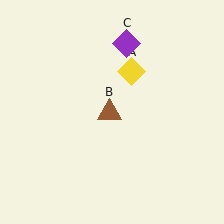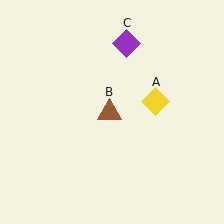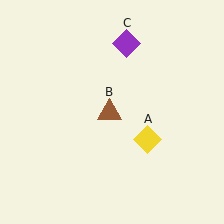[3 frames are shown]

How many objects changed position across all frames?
1 object changed position: yellow diamond (object A).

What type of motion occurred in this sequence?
The yellow diamond (object A) rotated clockwise around the center of the scene.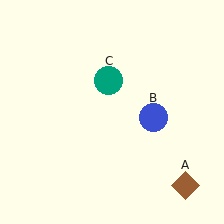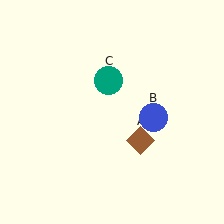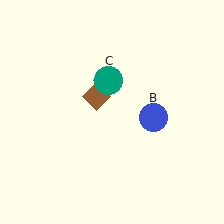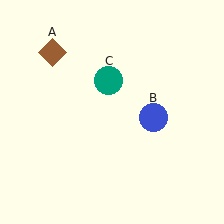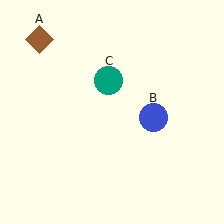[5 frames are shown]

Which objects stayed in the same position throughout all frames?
Blue circle (object B) and teal circle (object C) remained stationary.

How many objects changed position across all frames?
1 object changed position: brown diamond (object A).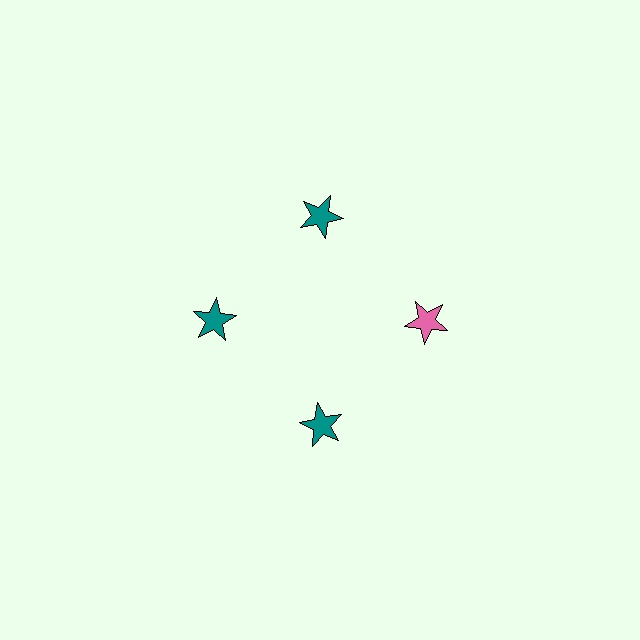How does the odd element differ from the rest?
It has a different color: pink instead of teal.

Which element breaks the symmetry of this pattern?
The pink star at roughly the 3 o'clock position breaks the symmetry. All other shapes are teal stars.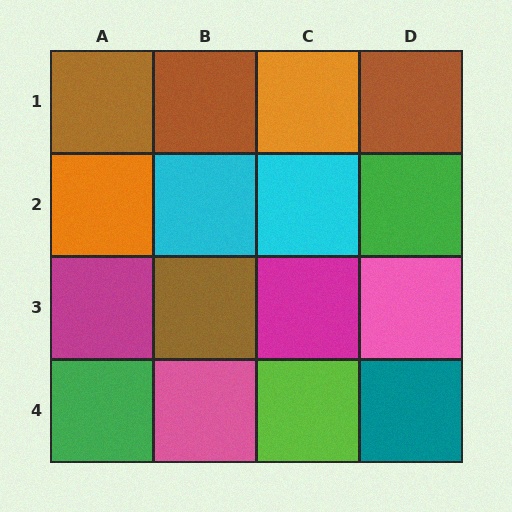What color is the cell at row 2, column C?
Cyan.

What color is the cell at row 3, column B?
Brown.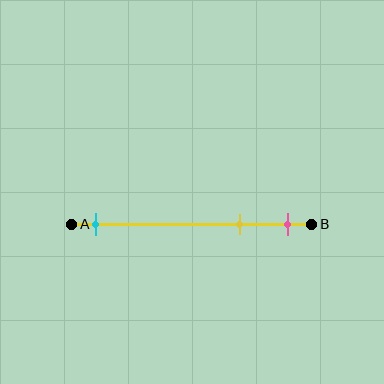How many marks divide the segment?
There are 3 marks dividing the segment.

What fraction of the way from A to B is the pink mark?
The pink mark is approximately 90% (0.9) of the way from A to B.